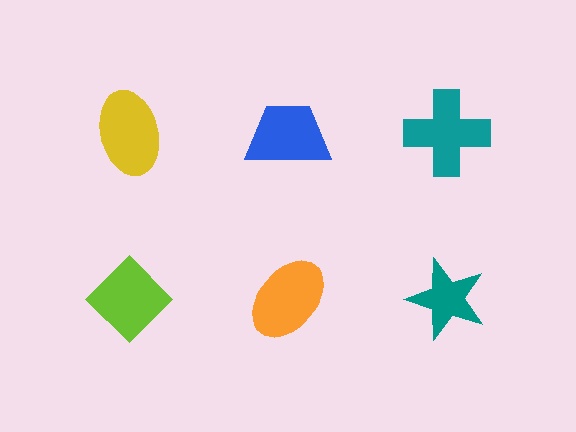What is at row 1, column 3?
A teal cross.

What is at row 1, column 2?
A blue trapezoid.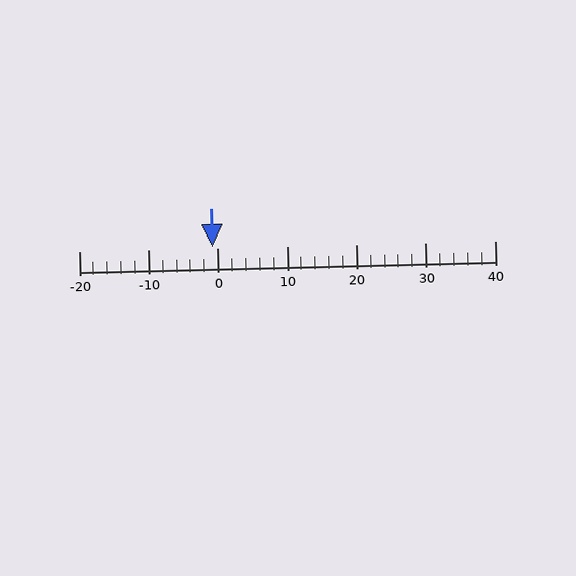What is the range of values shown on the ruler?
The ruler shows values from -20 to 40.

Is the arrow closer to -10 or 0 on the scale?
The arrow is closer to 0.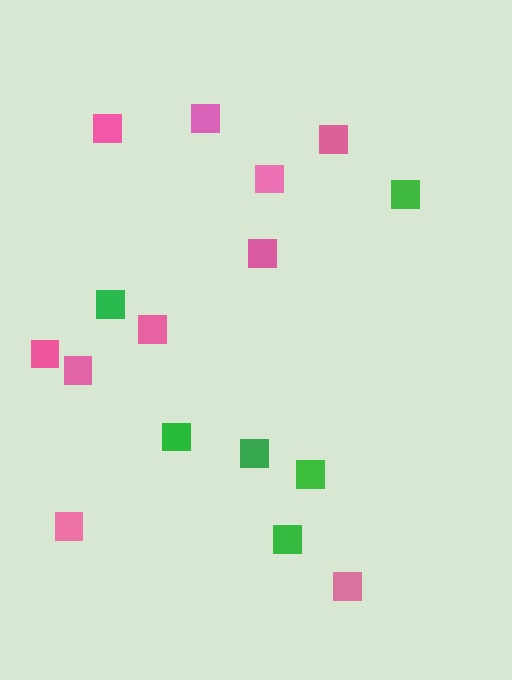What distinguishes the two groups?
There are 2 groups: one group of green squares (6) and one group of pink squares (10).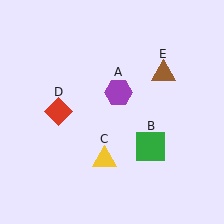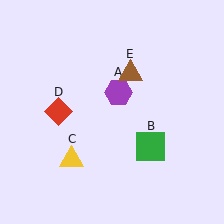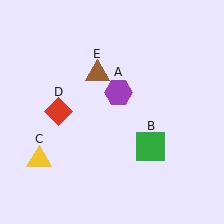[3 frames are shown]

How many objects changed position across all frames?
2 objects changed position: yellow triangle (object C), brown triangle (object E).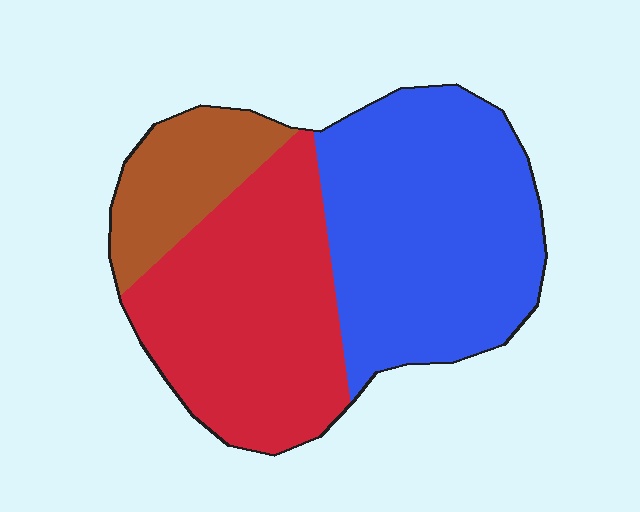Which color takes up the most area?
Blue, at roughly 45%.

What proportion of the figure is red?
Red takes up about two fifths (2/5) of the figure.